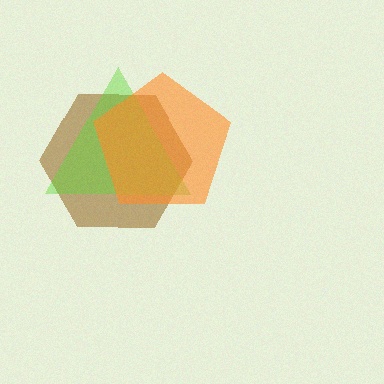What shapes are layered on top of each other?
The layered shapes are: a brown hexagon, a lime triangle, an orange pentagon.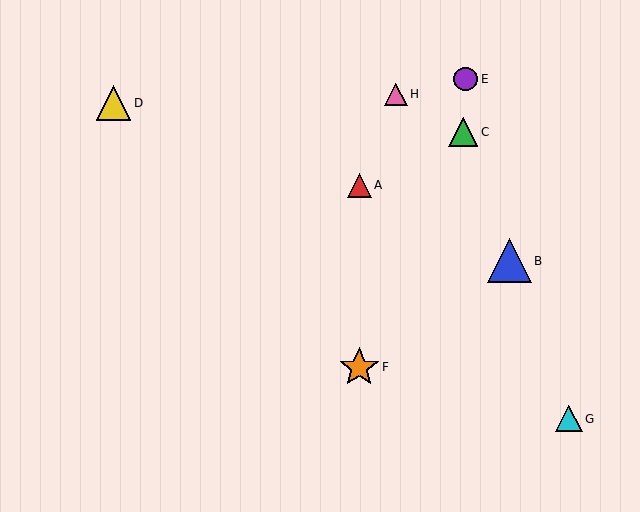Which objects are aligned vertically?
Objects A, F are aligned vertically.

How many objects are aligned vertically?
2 objects (A, F) are aligned vertically.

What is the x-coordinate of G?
Object G is at x≈569.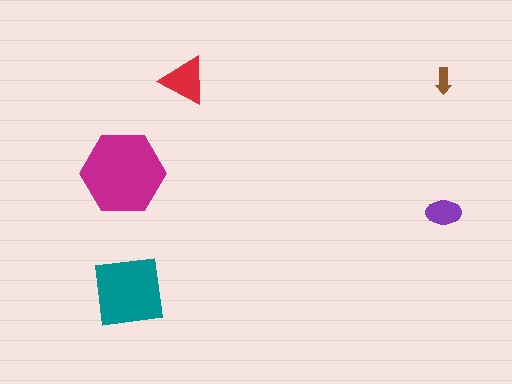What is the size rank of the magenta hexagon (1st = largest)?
1st.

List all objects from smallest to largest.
The brown arrow, the purple ellipse, the red triangle, the teal square, the magenta hexagon.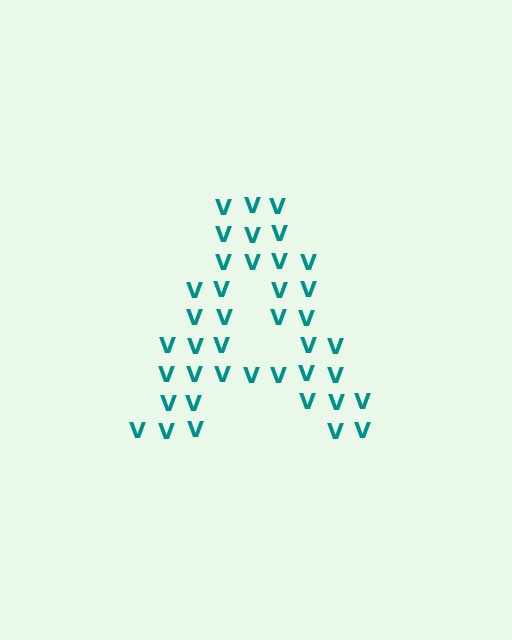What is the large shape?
The large shape is the letter A.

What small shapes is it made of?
It is made of small letter V's.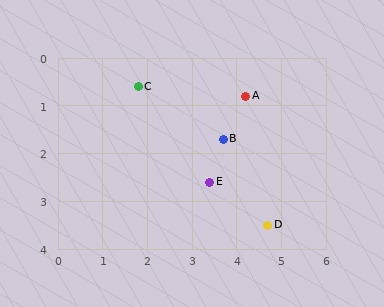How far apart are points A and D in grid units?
Points A and D are about 2.7 grid units apart.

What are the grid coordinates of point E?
Point E is at approximately (3.4, 2.6).